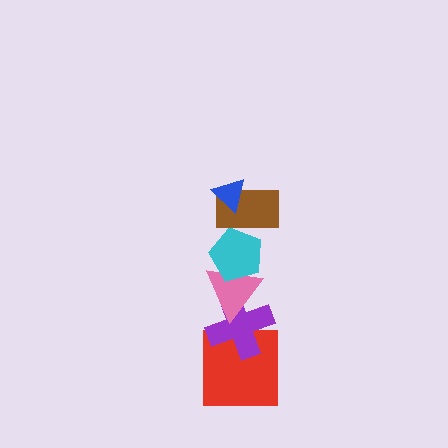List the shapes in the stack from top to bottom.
From top to bottom: the blue triangle, the brown rectangle, the cyan pentagon, the pink triangle, the purple cross, the red square.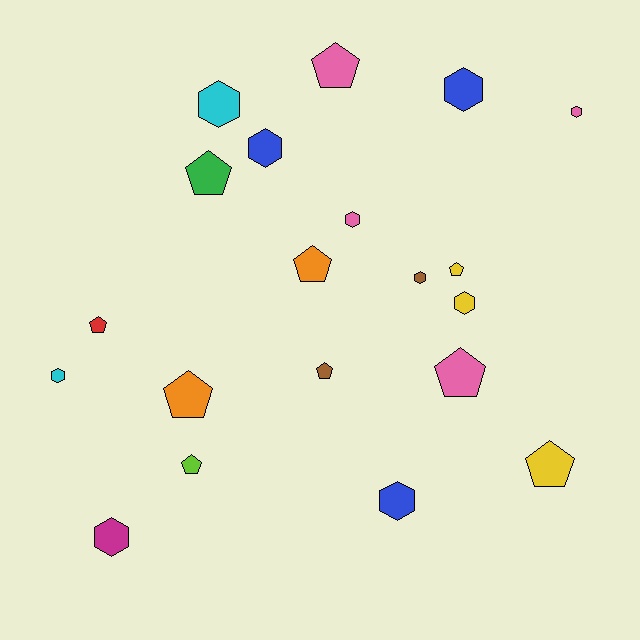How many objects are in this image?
There are 20 objects.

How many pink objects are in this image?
There are 4 pink objects.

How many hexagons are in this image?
There are 10 hexagons.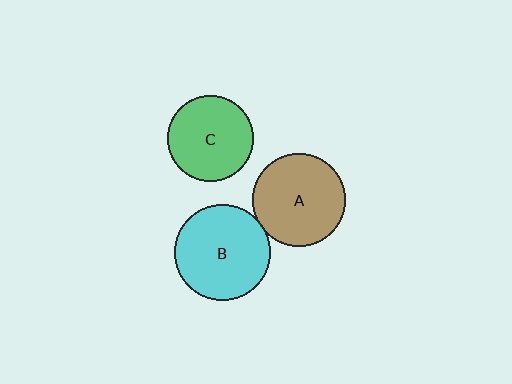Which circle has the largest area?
Circle B (cyan).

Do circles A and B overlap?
Yes.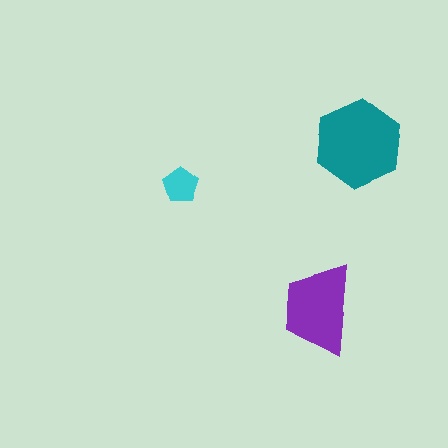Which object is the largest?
The teal hexagon.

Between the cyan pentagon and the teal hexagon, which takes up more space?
The teal hexagon.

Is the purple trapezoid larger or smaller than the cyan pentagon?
Larger.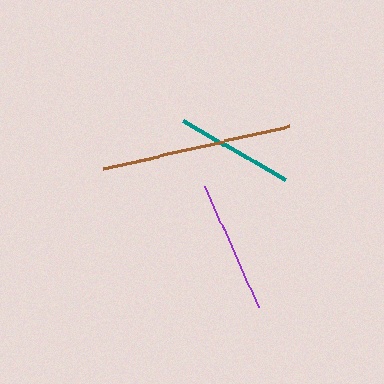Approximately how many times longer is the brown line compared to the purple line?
The brown line is approximately 1.4 times the length of the purple line.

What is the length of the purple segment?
The purple segment is approximately 132 pixels long.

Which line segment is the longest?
The brown line is the longest at approximately 191 pixels.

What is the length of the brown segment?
The brown segment is approximately 191 pixels long.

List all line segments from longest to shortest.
From longest to shortest: brown, purple, teal.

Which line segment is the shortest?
The teal line is the shortest at approximately 117 pixels.